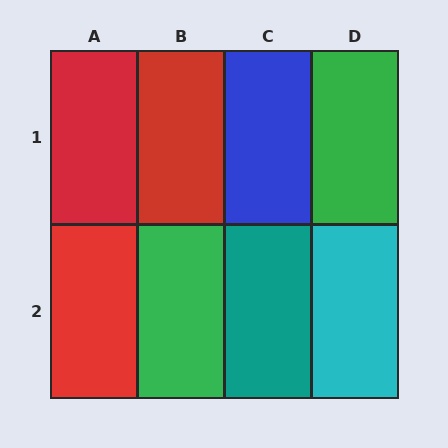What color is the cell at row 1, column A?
Red.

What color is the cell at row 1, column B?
Red.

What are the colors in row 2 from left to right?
Red, green, teal, cyan.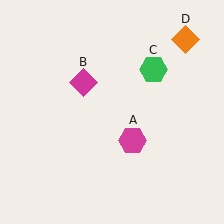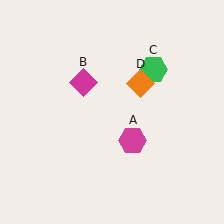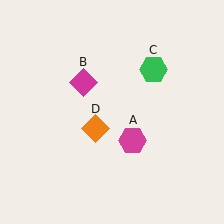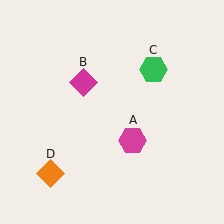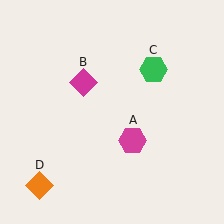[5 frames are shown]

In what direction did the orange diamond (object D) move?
The orange diamond (object D) moved down and to the left.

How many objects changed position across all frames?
1 object changed position: orange diamond (object D).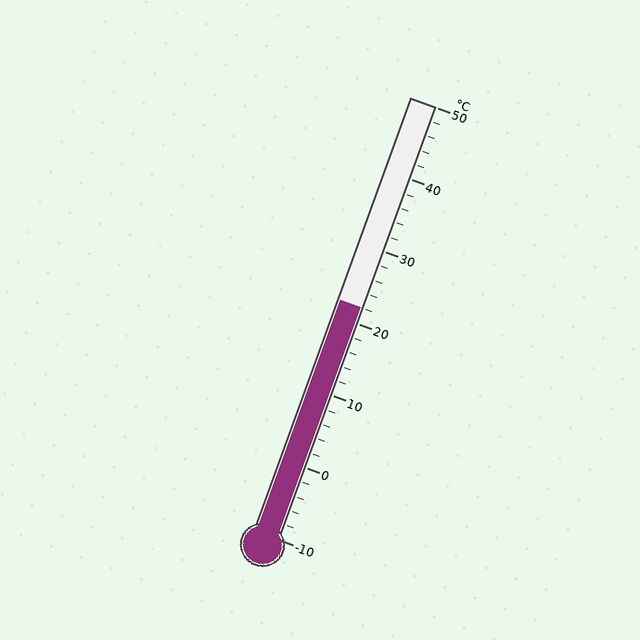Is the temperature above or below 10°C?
The temperature is above 10°C.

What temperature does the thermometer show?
The thermometer shows approximately 22°C.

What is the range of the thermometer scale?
The thermometer scale ranges from -10°C to 50°C.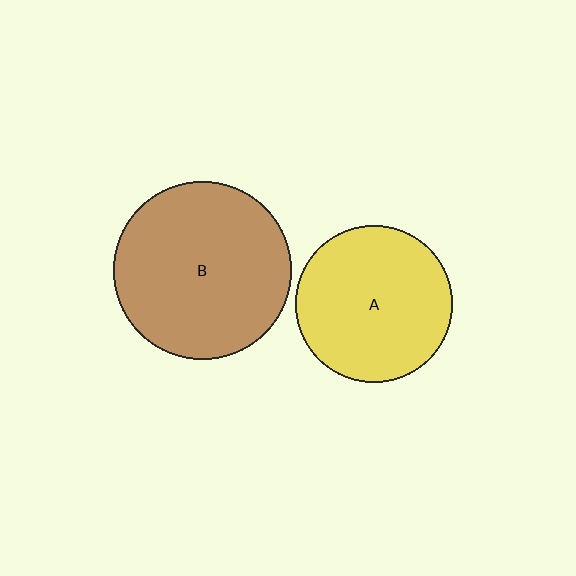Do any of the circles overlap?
No, none of the circles overlap.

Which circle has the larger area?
Circle B (brown).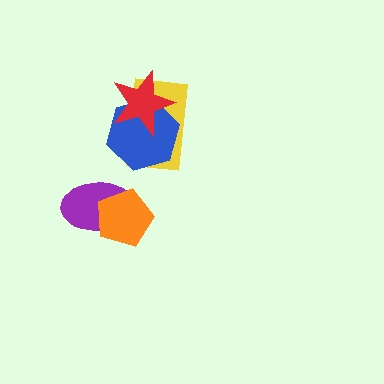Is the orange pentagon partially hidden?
No, no other shape covers it.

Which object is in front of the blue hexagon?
The red star is in front of the blue hexagon.